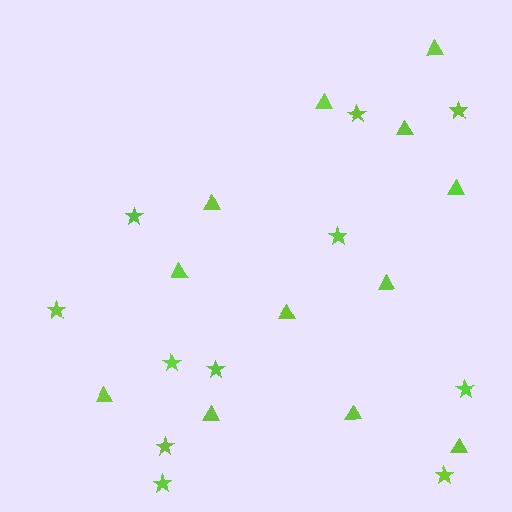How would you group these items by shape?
There are 2 groups: one group of triangles (12) and one group of stars (11).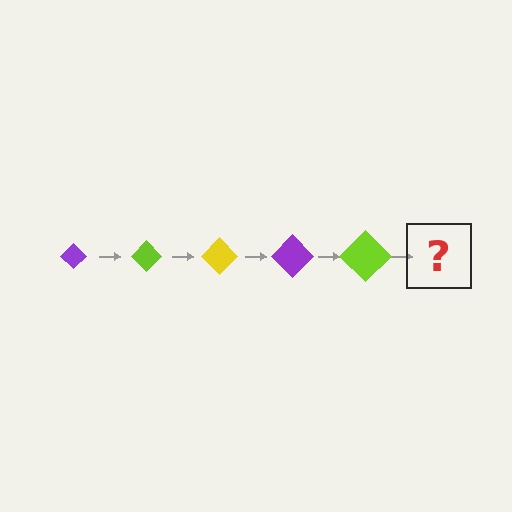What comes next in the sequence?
The next element should be a yellow diamond, larger than the previous one.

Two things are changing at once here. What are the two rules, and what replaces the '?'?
The two rules are that the diamond grows larger each step and the color cycles through purple, lime, and yellow. The '?' should be a yellow diamond, larger than the previous one.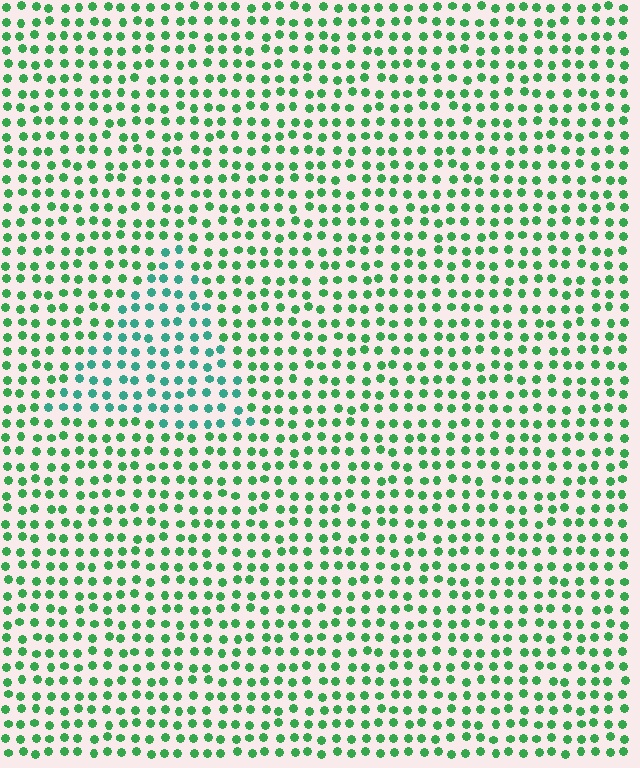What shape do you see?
I see a triangle.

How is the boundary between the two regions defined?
The boundary is defined purely by a slight shift in hue (about 33 degrees). Spacing, size, and orientation are identical on both sides.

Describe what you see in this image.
The image is filled with small green elements in a uniform arrangement. A triangle-shaped region is visible where the elements are tinted to a slightly different hue, forming a subtle color boundary.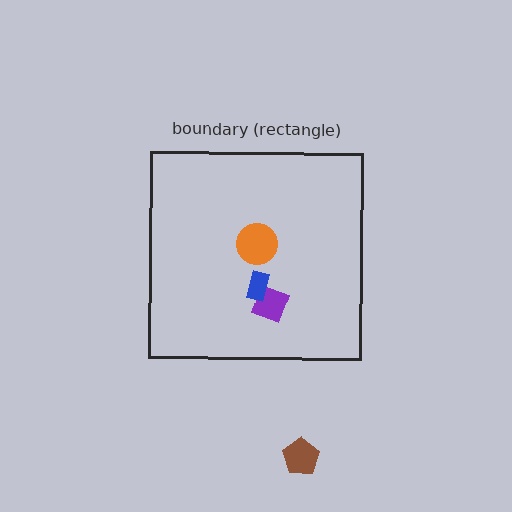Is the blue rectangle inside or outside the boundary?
Inside.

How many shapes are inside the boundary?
3 inside, 1 outside.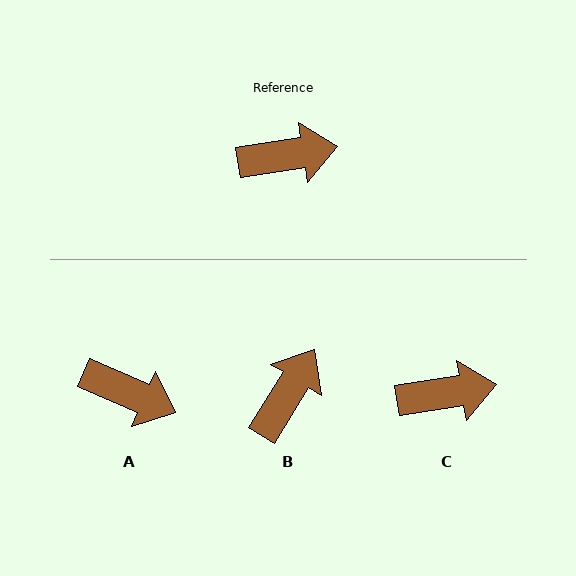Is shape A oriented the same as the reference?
No, it is off by about 33 degrees.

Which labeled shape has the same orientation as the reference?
C.